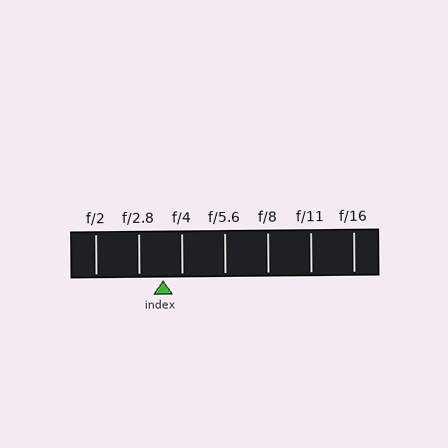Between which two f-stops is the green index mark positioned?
The index mark is between f/2.8 and f/4.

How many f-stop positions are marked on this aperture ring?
There are 7 f-stop positions marked.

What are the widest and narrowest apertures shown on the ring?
The widest aperture shown is f/2 and the narrowest is f/16.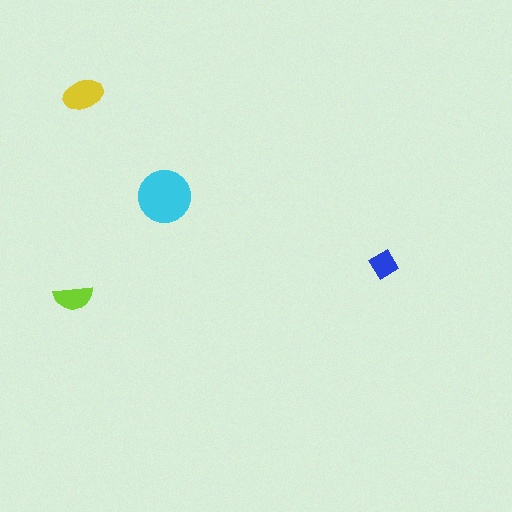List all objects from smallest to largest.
The blue diamond, the lime semicircle, the yellow ellipse, the cyan circle.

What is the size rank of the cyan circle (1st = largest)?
1st.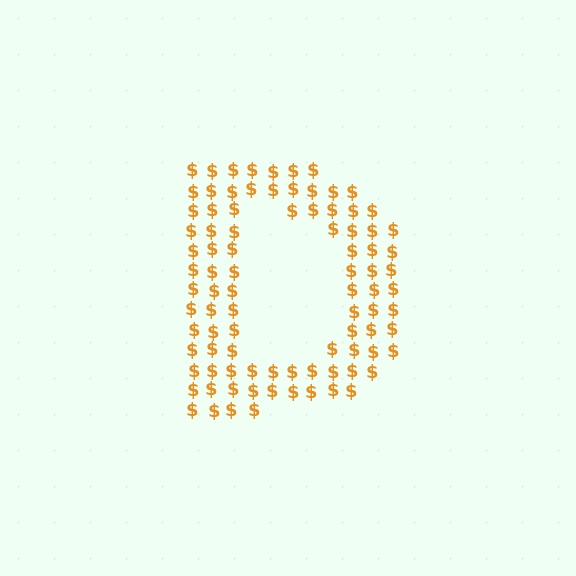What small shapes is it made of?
It is made of small dollar signs.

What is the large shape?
The large shape is the letter D.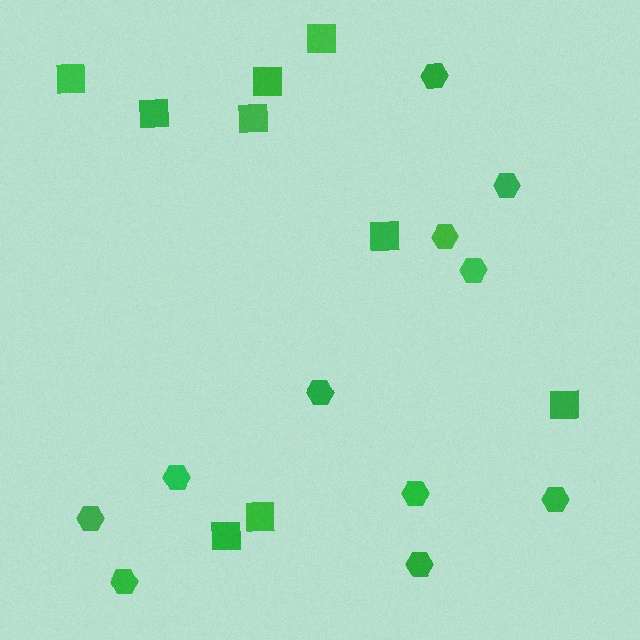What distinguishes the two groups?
There are 2 groups: one group of squares (9) and one group of hexagons (11).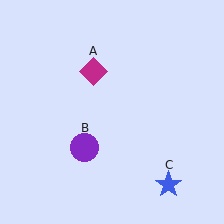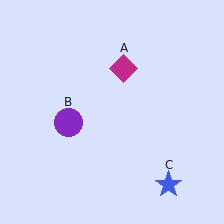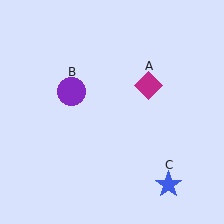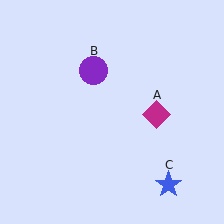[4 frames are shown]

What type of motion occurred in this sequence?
The magenta diamond (object A), purple circle (object B) rotated clockwise around the center of the scene.